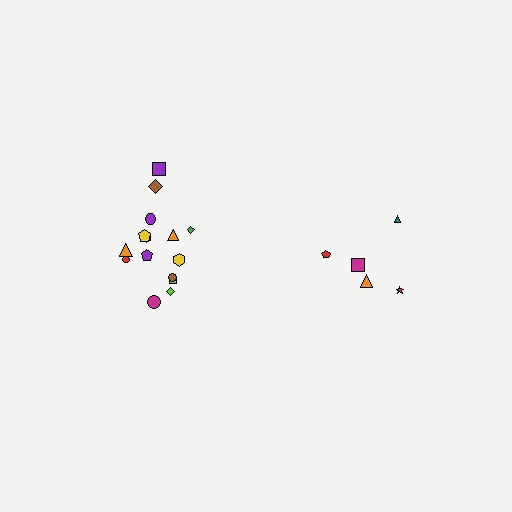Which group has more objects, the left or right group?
The left group.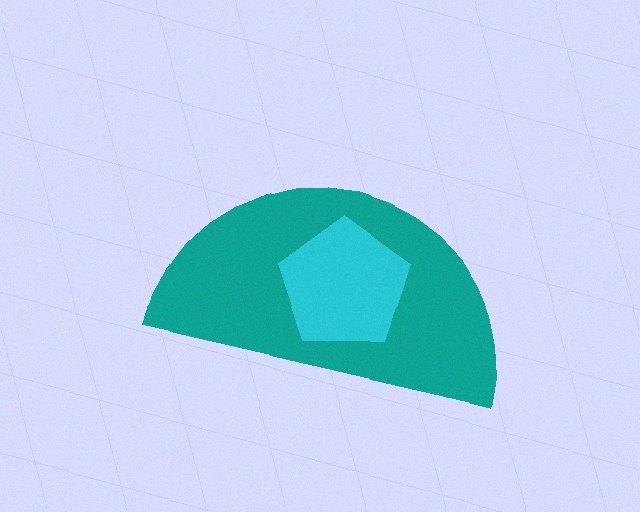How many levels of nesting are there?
2.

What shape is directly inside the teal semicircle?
The cyan pentagon.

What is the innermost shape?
The cyan pentagon.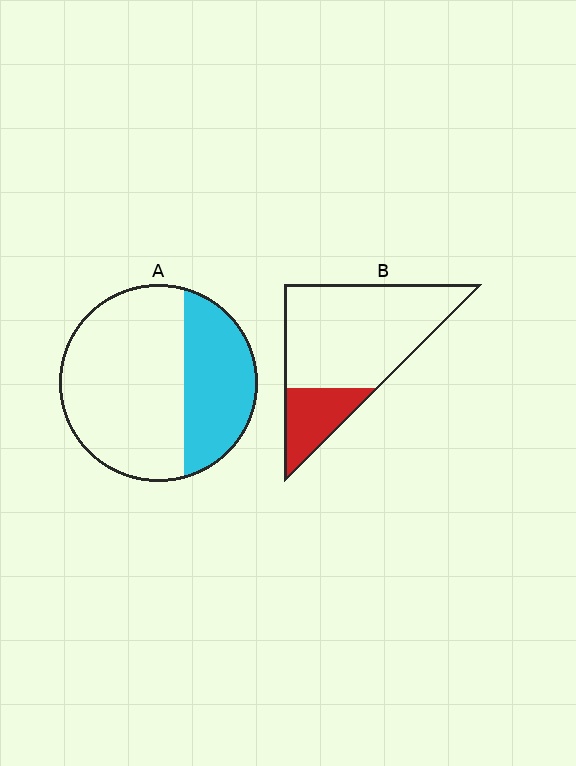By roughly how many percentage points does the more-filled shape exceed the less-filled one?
By roughly 10 percentage points (A over B).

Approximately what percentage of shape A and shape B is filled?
A is approximately 35% and B is approximately 25%.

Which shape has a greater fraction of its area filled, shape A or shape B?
Shape A.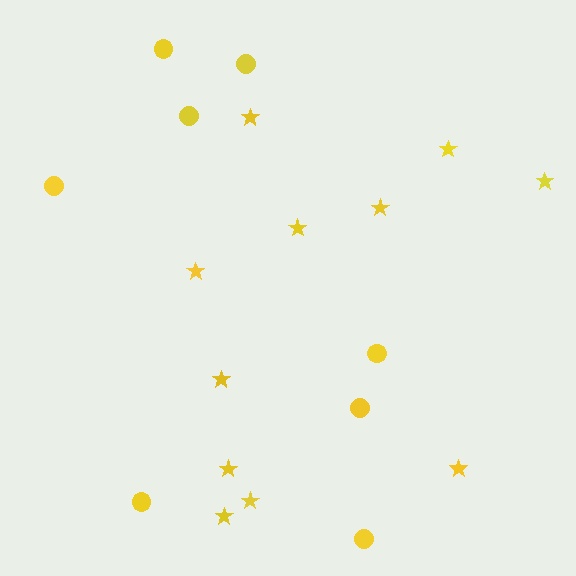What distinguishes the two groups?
There are 2 groups: one group of stars (11) and one group of circles (8).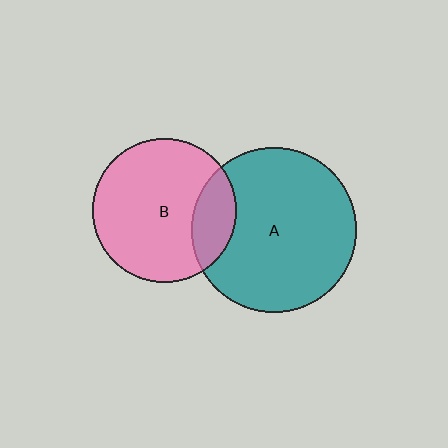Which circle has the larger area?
Circle A (teal).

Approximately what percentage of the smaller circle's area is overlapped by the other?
Approximately 20%.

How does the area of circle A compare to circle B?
Approximately 1.3 times.